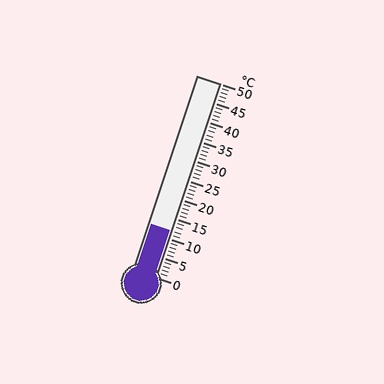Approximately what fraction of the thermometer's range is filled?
The thermometer is filled to approximately 25% of its range.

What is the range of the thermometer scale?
The thermometer scale ranges from 0°C to 50°C.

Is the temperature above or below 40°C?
The temperature is below 40°C.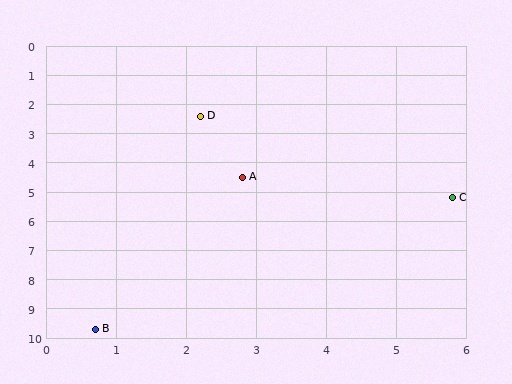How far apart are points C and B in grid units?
Points C and B are about 6.8 grid units apart.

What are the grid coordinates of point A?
Point A is at approximately (2.8, 4.5).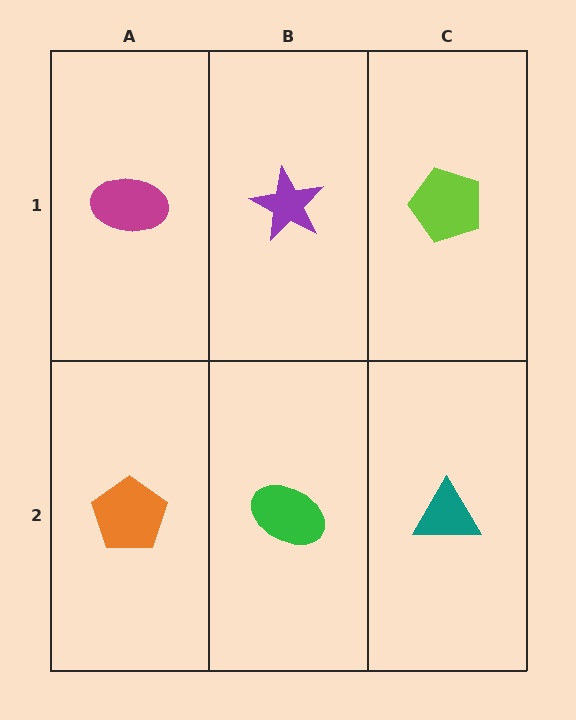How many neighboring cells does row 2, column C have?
2.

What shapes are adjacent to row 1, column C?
A teal triangle (row 2, column C), a purple star (row 1, column B).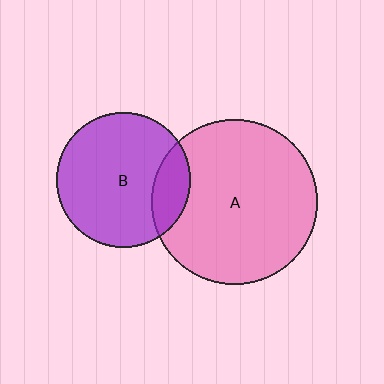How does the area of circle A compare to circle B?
Approximately 1.5 times.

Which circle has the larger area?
Circle A (pink).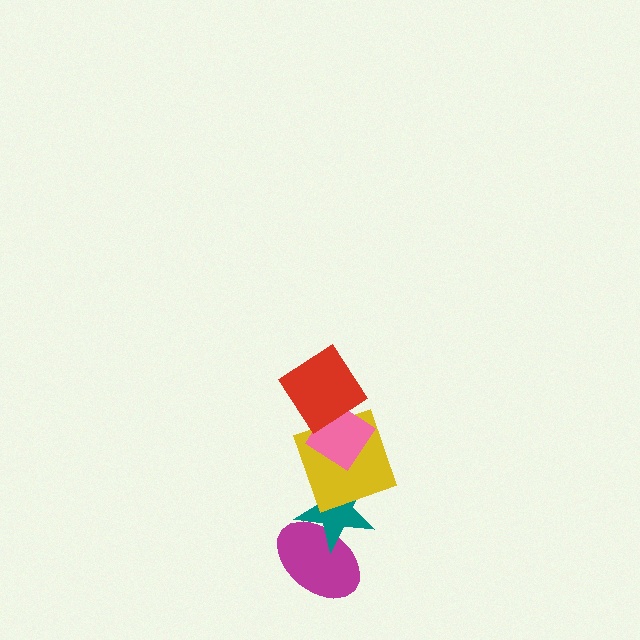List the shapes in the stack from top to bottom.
From top to bottom: the red diamond, the pink diamond, the yellow square, the teal star, the magenta ellipse.